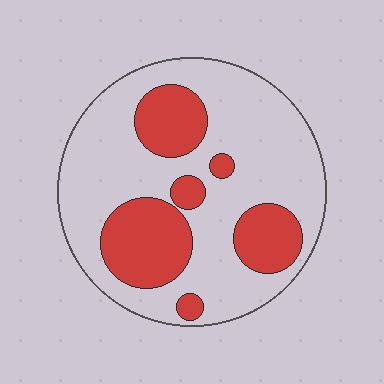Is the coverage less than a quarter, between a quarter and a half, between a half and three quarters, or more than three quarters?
Between a quarter and a half.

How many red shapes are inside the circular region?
6.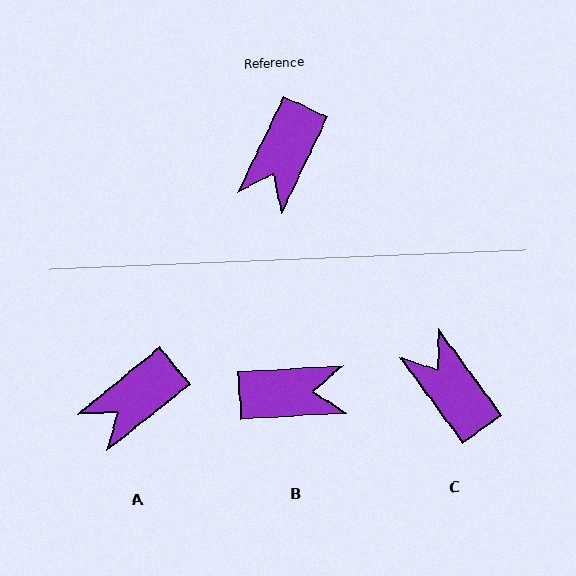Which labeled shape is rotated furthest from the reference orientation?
B, about 119 degrees away.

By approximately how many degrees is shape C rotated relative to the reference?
Approximately 118 degrees clockwise.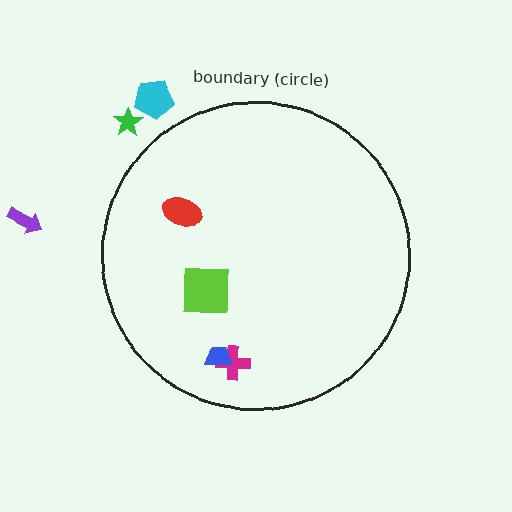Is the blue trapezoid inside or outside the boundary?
Inside.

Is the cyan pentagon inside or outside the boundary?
Outside.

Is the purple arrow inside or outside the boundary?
Outside.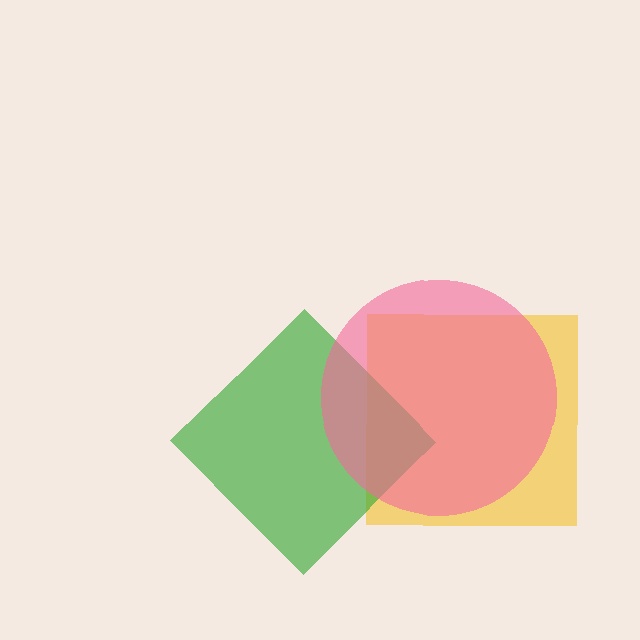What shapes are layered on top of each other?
The layered shapes are: a yellow square, a green diamond, a pink circle.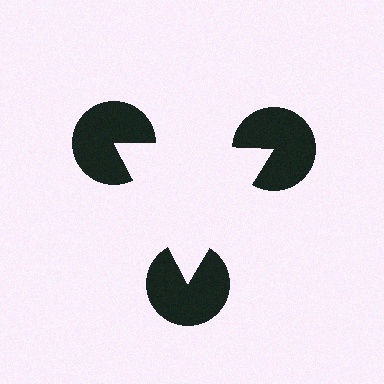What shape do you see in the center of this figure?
An illusory triangle — its edges are inferred from the aligned wedge cuts in the pac-man discs, not physically drawn.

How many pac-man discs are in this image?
There are 3 — one at each vertex of the illusory triangle.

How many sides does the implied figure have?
3 sides.